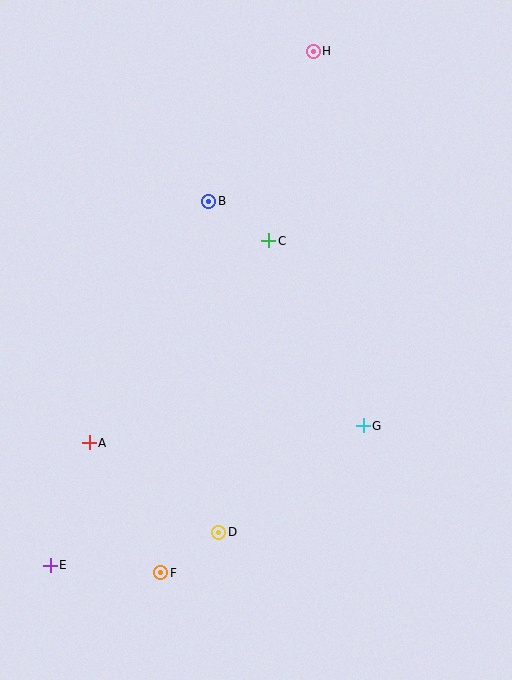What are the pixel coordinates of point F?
Point F is at (161, 573).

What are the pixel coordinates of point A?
Point A is at (89, 443).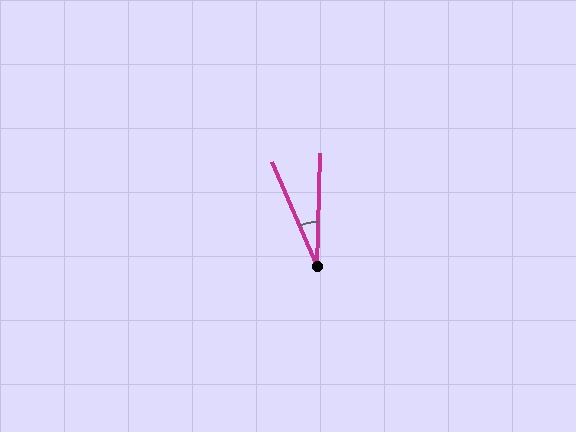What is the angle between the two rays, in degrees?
Approximately 25 degrees.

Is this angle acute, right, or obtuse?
It is acute.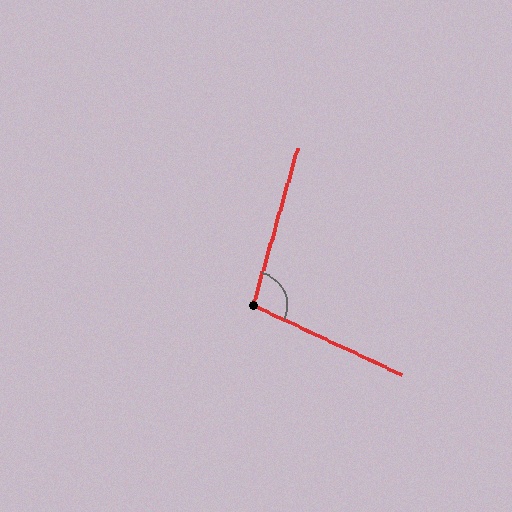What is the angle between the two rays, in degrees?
Approximately 99 degrees.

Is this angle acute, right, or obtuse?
It is obtuse.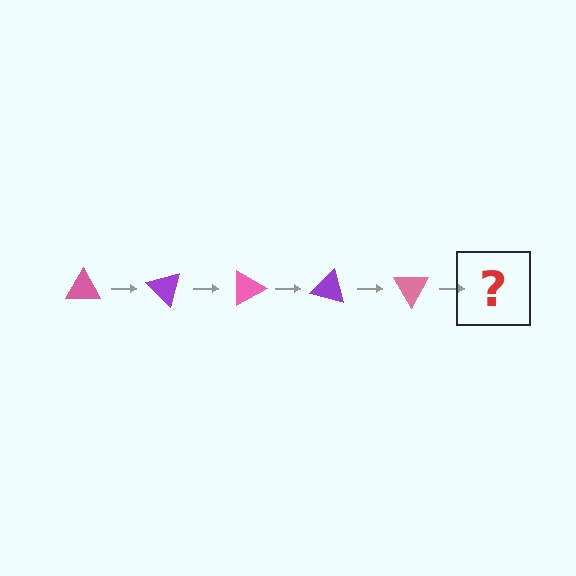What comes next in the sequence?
The next element should be a purple triangle, rotated 225 degrees from the start.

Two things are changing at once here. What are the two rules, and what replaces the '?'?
The two rules are that it rotates 45 degrees each step and the color cycles through pink and purple. The '?' should be a purple triangle, rotated 225 degrees from the start.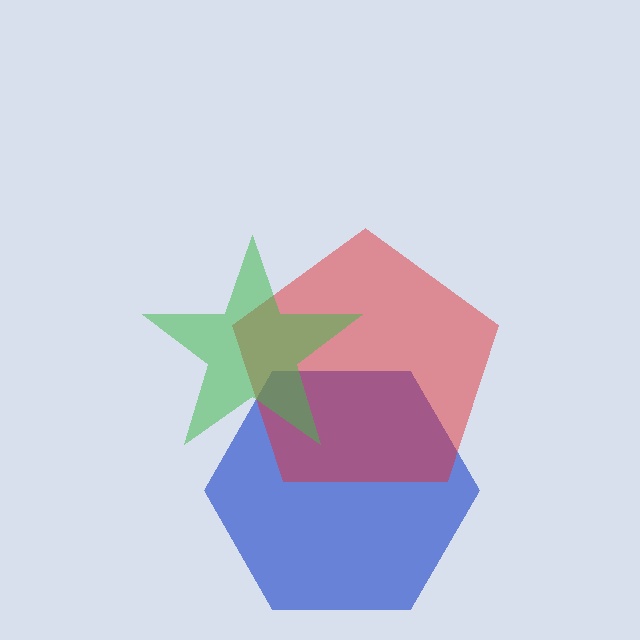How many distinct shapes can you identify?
There are 3 distinct shapes: a blue hexagon, a red pentagon, a green star.